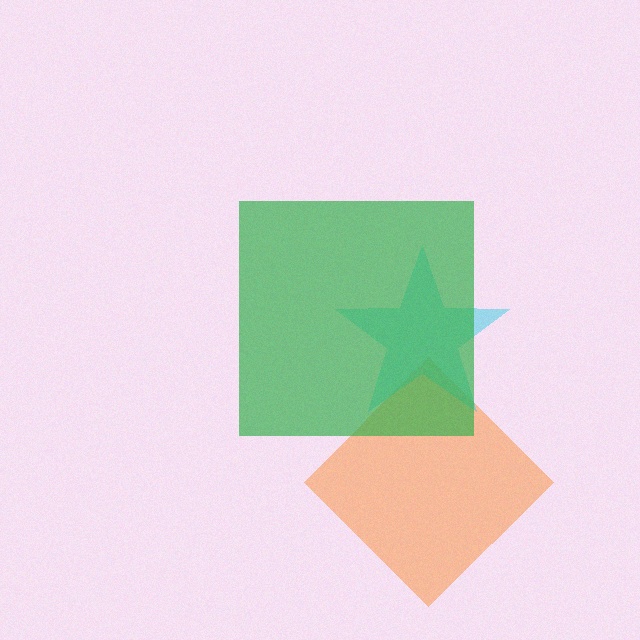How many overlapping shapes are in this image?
There are 3 overlapping shapes in the image.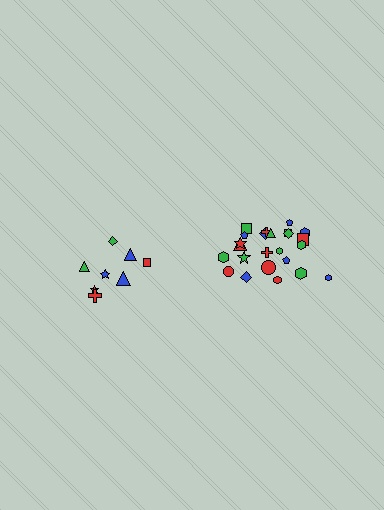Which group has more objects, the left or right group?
The right group.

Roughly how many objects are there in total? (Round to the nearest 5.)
Roughly 35 objects in total.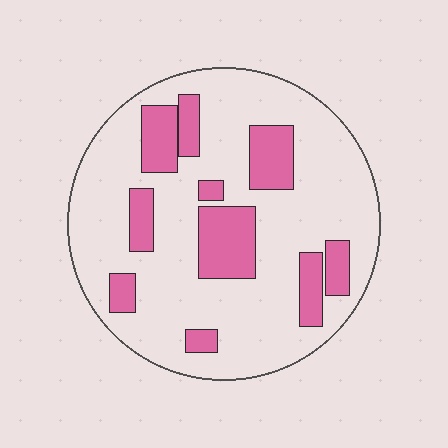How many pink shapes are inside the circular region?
10.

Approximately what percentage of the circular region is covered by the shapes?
Approximately 25%.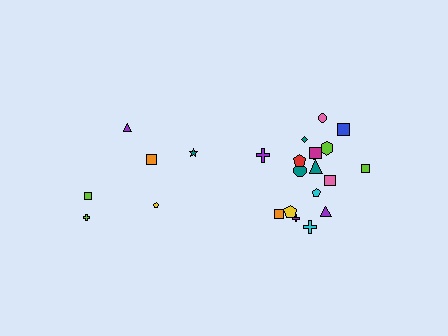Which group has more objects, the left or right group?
The right group.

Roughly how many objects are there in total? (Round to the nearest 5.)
Roughly 25 objects in total.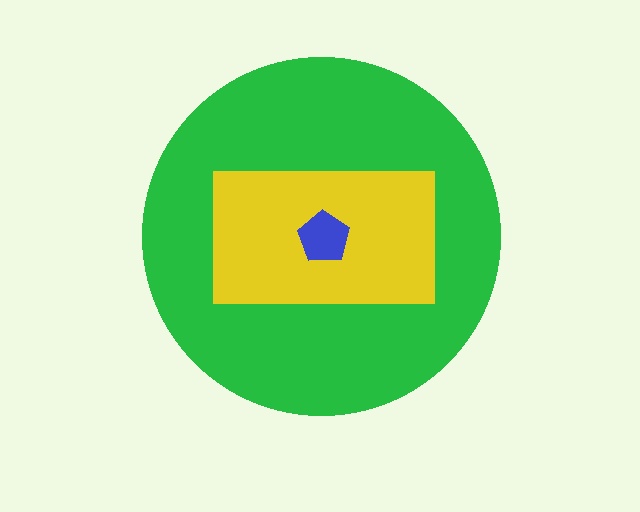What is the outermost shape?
The green circle.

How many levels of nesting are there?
3.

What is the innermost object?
The blue pentagon.